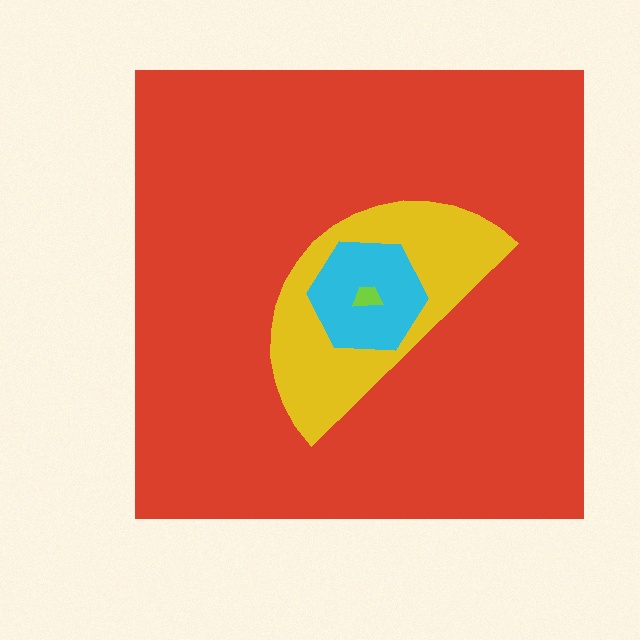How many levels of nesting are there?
4.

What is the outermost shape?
The red square.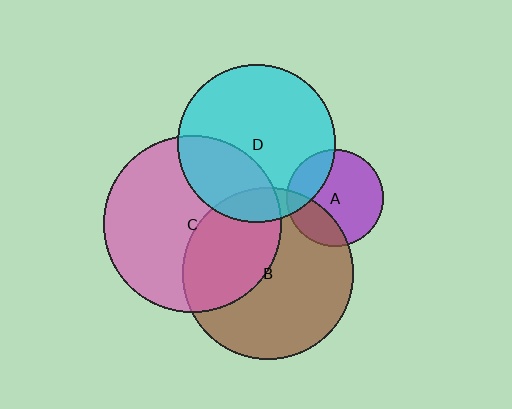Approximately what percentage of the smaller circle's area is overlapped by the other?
Approximately 40%.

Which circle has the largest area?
Circle C (pink).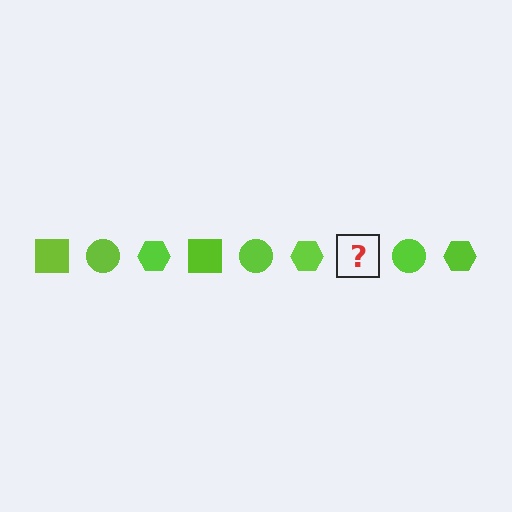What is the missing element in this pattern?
The missing element is a lime square.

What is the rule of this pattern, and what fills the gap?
The rule is that the pattern cycles through square, circle, hexagon shapes in lime. The gap should be filled with a lime square.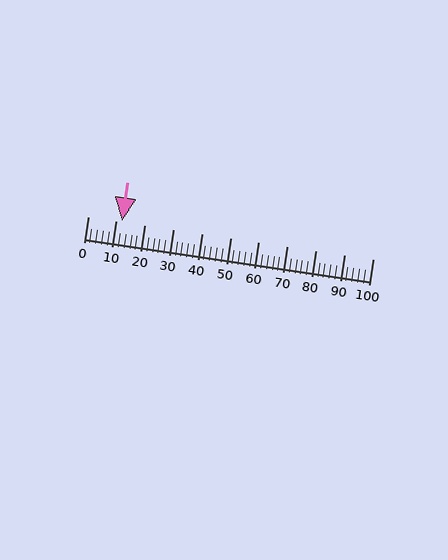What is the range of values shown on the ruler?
The ruler shows values from 0 to 100.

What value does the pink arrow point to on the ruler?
The pink arrow points to approximately 12.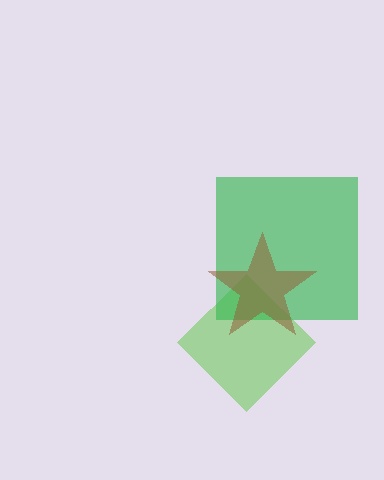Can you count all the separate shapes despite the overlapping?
Yes, there are 3 separate shapes.